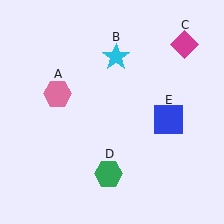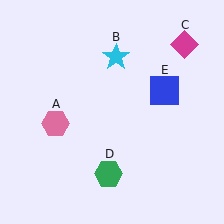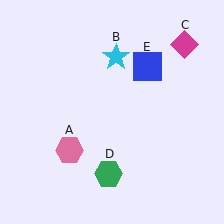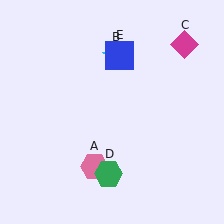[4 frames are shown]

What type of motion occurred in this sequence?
The pink hexagon (object A), blue square (object E) rotated counterclockwise around the center of the scene.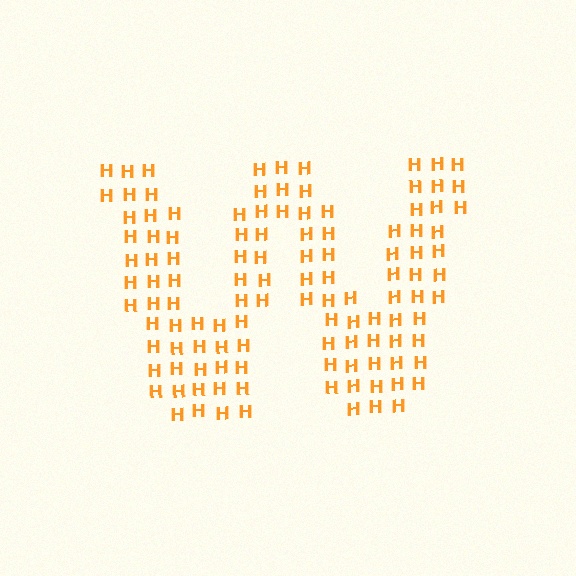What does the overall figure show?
The overall figure shows the letter W.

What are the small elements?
The small elements are letter H's.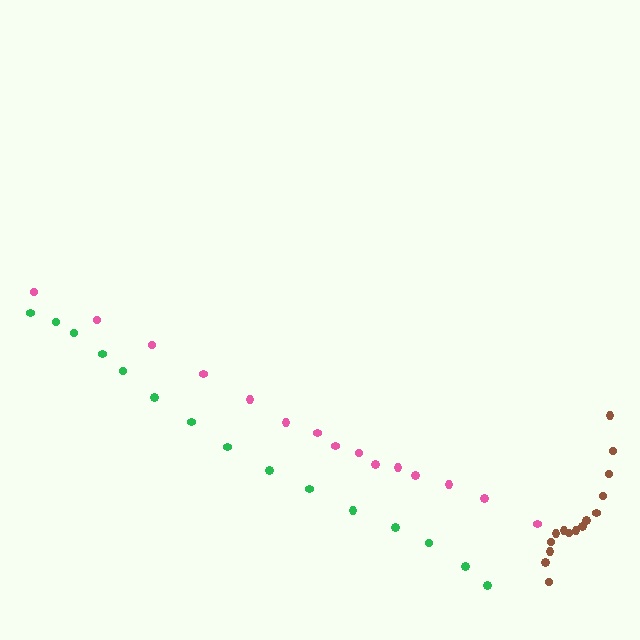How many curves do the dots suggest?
There are 3 distinct paths.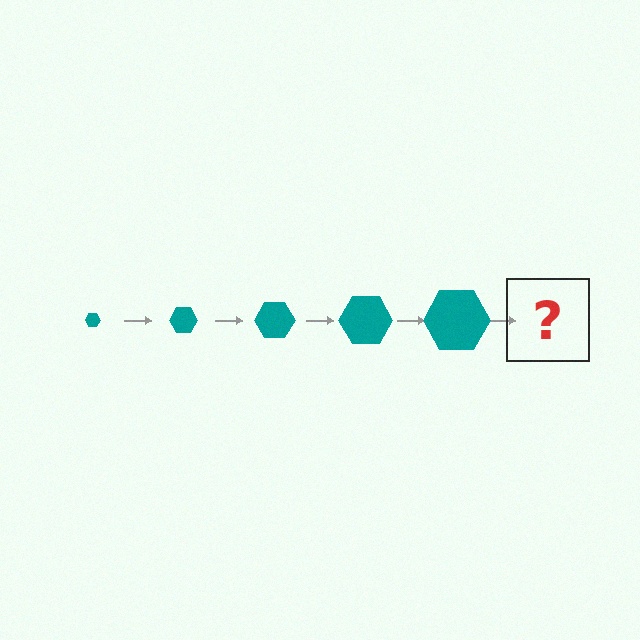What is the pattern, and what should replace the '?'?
The pattern is that the hexagon gets progressively larger each step. The '?' should be a teal hexagon, larger than the previous one.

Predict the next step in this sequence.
The next step is a teal hexagon, larger than the previous one.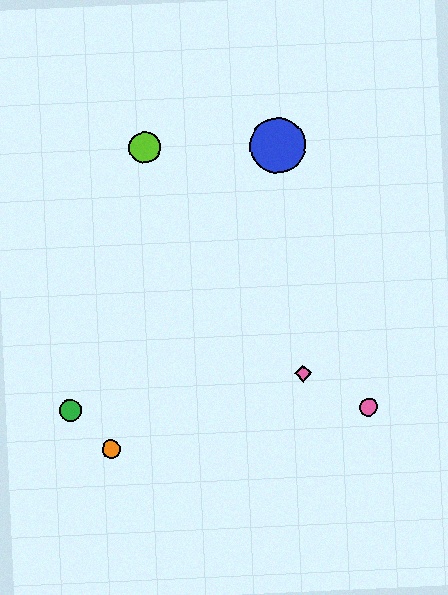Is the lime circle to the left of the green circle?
No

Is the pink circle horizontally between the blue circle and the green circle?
No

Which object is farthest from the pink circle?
The lime circle is farthest from the pink circle.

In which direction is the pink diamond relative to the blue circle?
The pink diamond is below the blue circle.